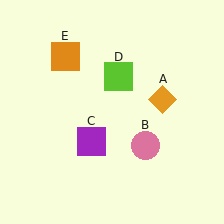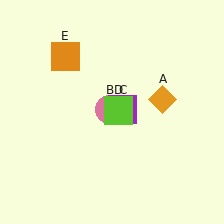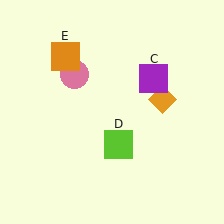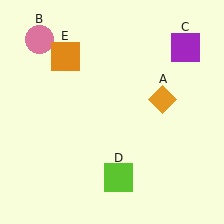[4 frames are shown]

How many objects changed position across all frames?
3 objects changed position: pink circle (object B), purple square (object C), lime square (object D).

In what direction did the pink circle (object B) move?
The pink circle (object B) moved up and to the left.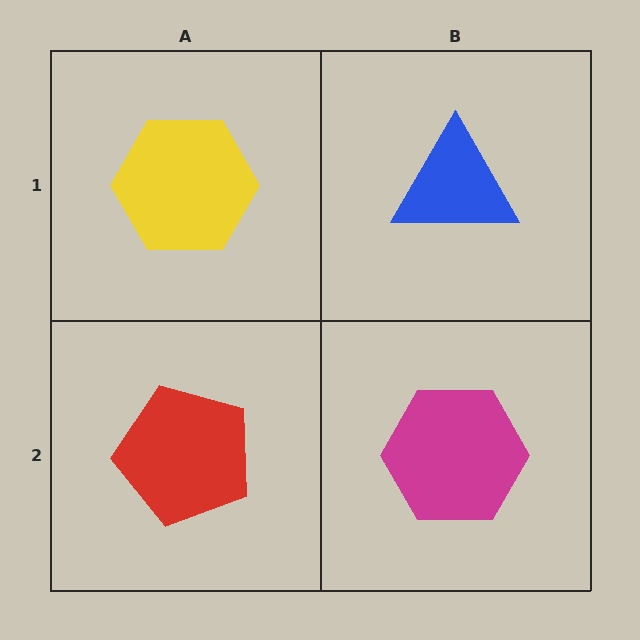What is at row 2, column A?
A red pentagon.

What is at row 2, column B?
A magenta hexagon.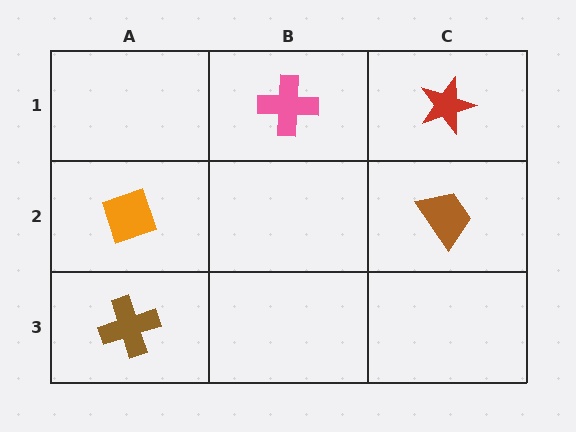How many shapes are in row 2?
2 shapes.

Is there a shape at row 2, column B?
No, that cell is empty.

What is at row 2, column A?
An orange diamond.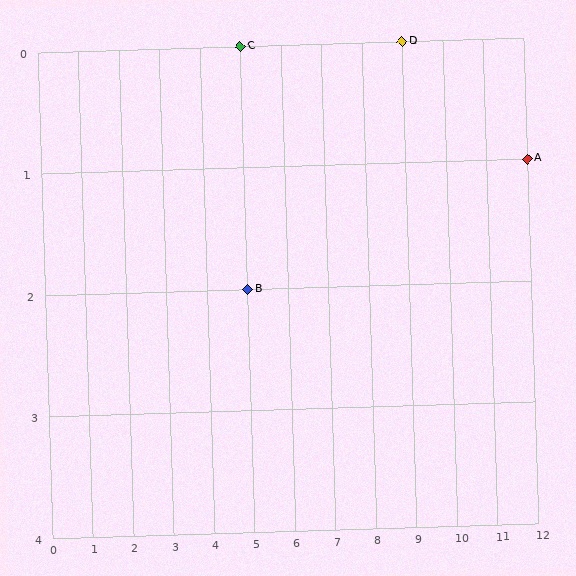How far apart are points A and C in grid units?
Points A and C are 7 columns and 1 row apart (about 7.1 grid units diagonally).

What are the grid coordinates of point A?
Point A is at grid coordinates (12, 1).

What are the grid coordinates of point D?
Point D is at grid coordinates (9, 0).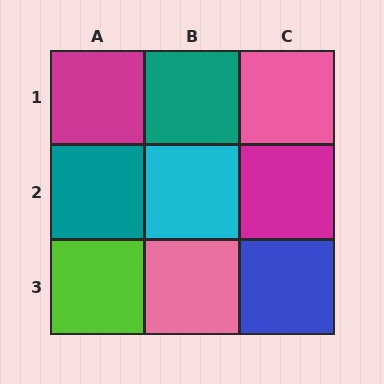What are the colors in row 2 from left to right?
Teal, cyan, magenta.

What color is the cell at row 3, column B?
Pink.